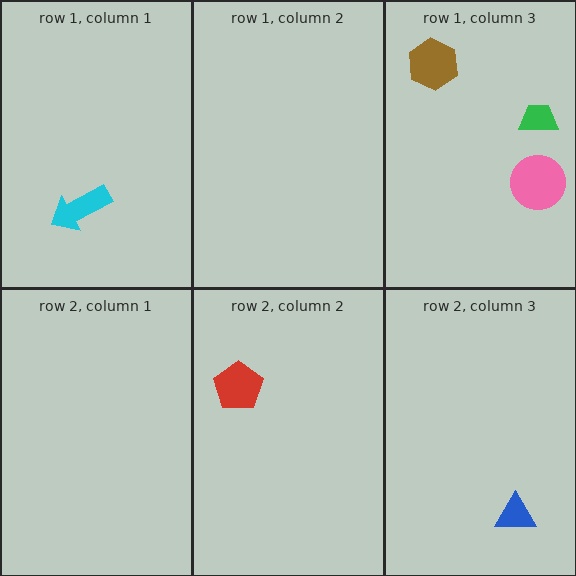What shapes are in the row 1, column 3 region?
The green trapezoid, the pink circle, the brown hexagon.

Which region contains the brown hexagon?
The row 1, column 3 region.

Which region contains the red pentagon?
The row 2, column 2 region.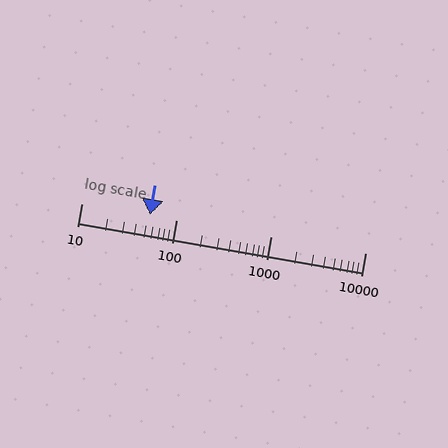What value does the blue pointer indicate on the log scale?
The pointer indicates approximately 53.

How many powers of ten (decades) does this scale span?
The scale spans 3 decades, from 10 to 10000.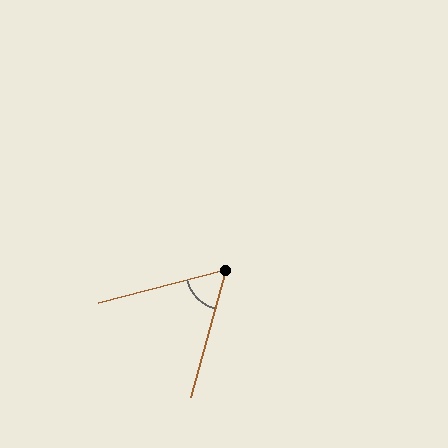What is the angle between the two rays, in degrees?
Approximately 60 degrees.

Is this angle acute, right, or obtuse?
It is acute.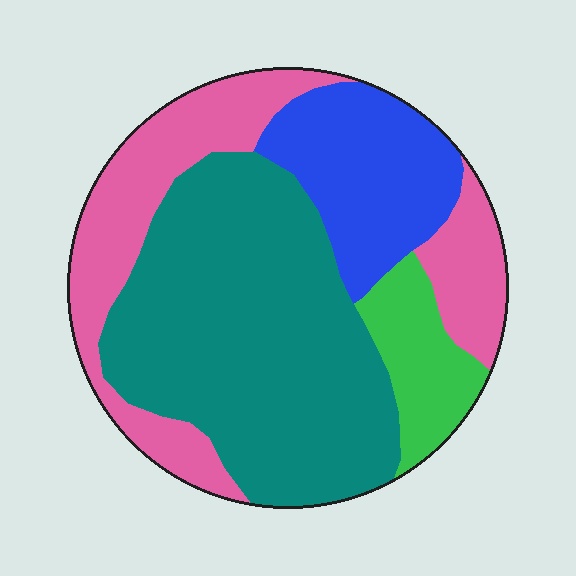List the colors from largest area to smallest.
From largest to smallest: teal, pink, blue, green.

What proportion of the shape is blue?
Blue takes up about one sixth (1/6) of the shape.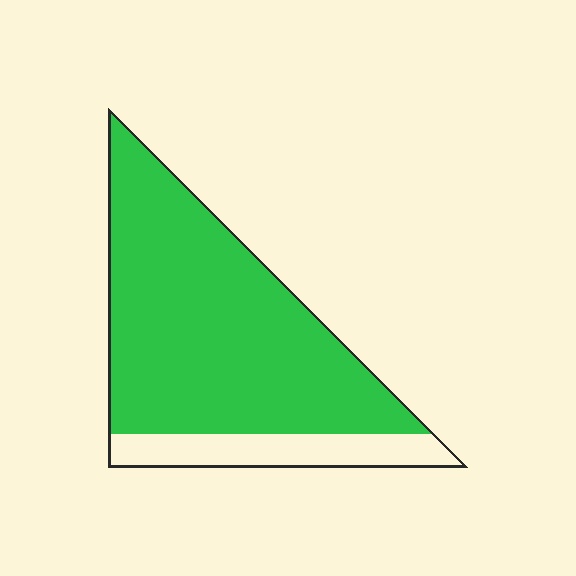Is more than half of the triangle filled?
Yes.